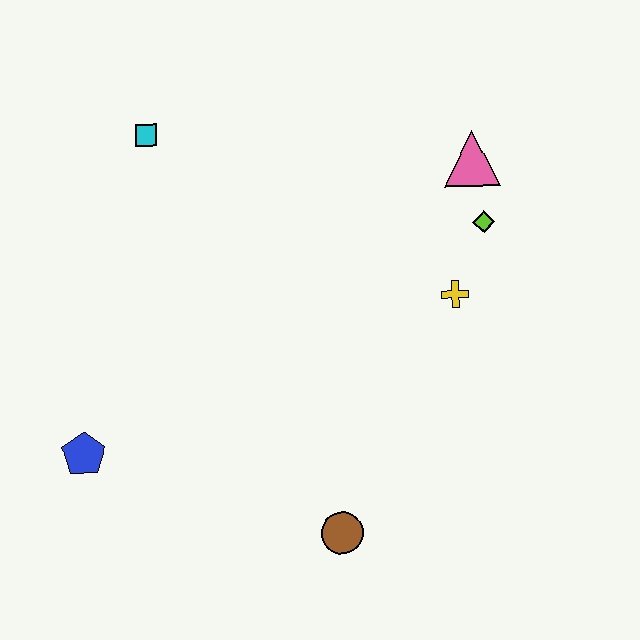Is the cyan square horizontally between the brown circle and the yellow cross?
No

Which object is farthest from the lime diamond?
The blue pentagon is farthest from the lime diamond.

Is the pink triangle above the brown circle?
Yes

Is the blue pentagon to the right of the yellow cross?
No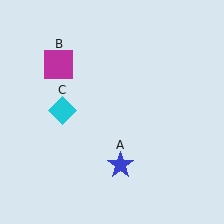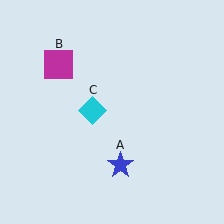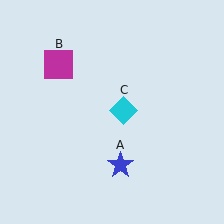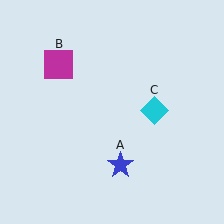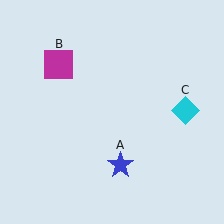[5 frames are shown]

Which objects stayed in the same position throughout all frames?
Blue star (object A) and magenta square (object B) remained stationary.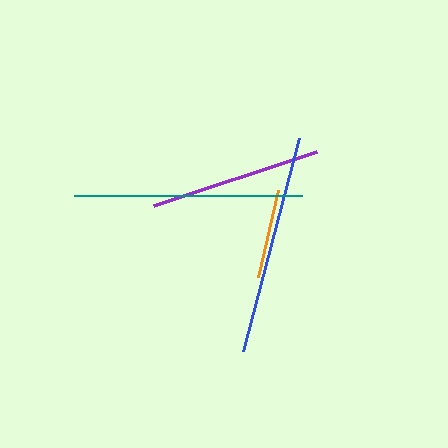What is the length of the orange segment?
The orange segment is approximately 89 pixels long.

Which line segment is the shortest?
The orange line is the shortest at approximately 89 pixels.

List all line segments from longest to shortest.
From longest to shortest: teal, blue, purple, orange.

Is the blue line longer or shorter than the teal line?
The teal line is longer than the blue line.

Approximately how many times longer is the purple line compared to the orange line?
The purple line is approximately 1.9 times the length of the orange line.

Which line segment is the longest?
The teal line is the longest at approximately 228 pixels.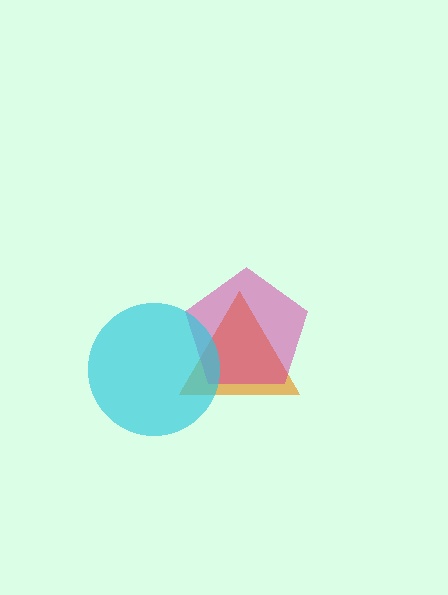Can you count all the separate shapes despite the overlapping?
Yes, there are 3 separate shapes.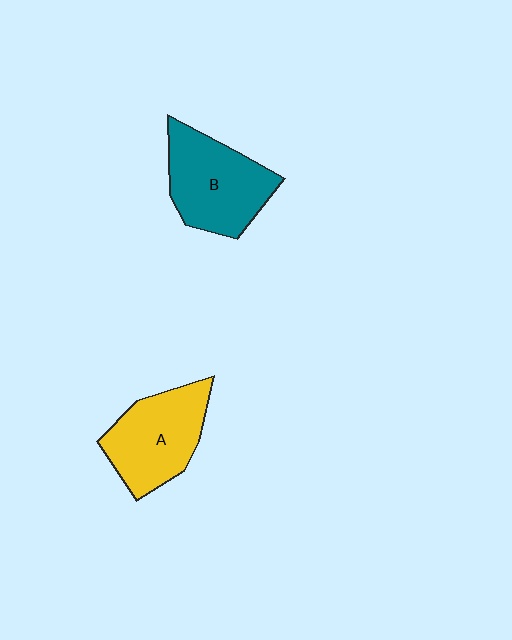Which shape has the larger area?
Shape B (teal).